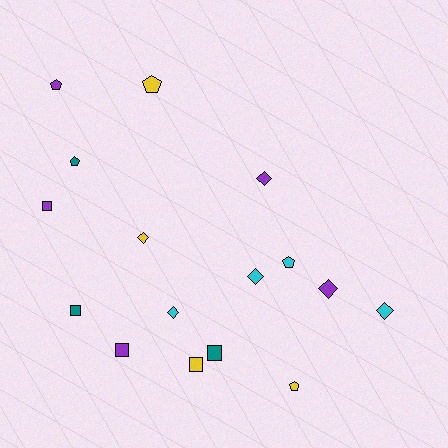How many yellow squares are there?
There is 1 yellow square.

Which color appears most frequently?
Purple, with 5 objects.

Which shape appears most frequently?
Diamond, with 6 objects.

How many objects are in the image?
There are 16 objects.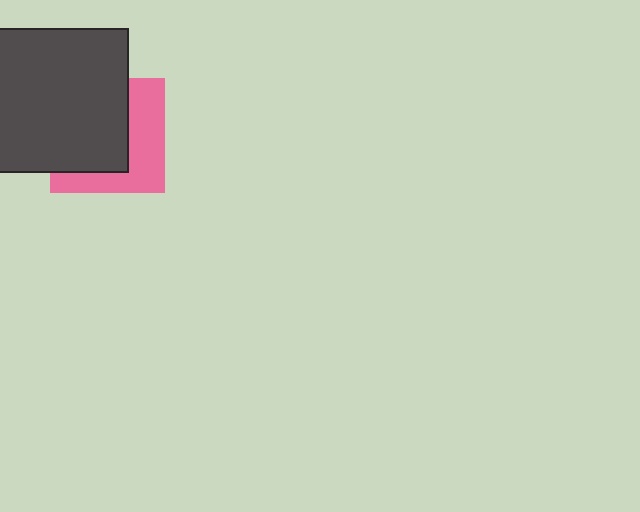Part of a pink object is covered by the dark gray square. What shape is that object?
It is a square.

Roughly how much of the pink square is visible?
A small part of it is visible (roughly 43%).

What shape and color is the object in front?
The object in front is a dark gray square.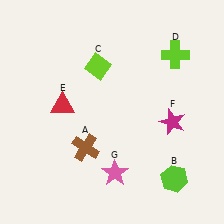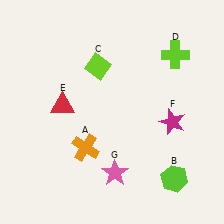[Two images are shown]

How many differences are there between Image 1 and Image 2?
There is 1 difference between the two images.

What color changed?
The cross (A) changed from brown in Image 1 to orange in Image 2.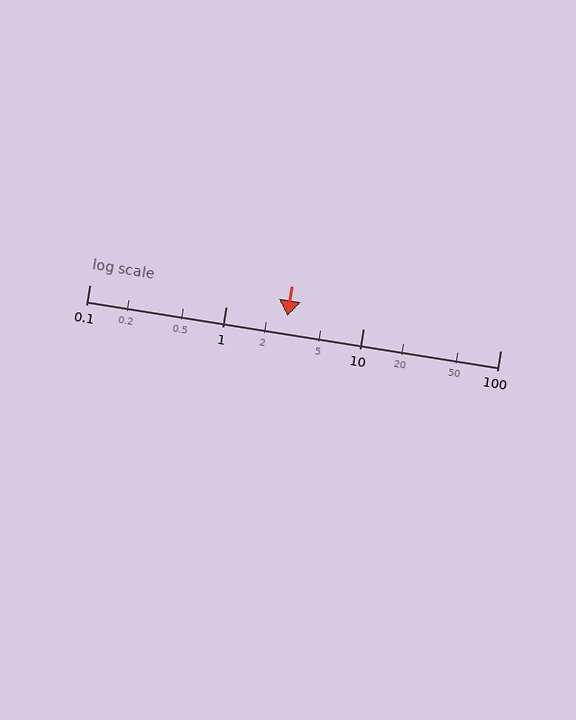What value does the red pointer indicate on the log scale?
The pointer indicates approximately 2.8.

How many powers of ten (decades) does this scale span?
The scale spans 3 decades, from 0.1 to 100.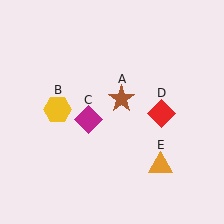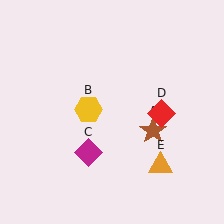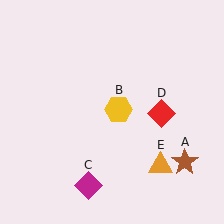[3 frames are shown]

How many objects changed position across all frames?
3 objects changed position: brown star (object A), yellow hexagon (object B), magenta diamond (object C).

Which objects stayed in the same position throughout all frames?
Red diamond (object D) and orange triangle (object E) remained stationary.